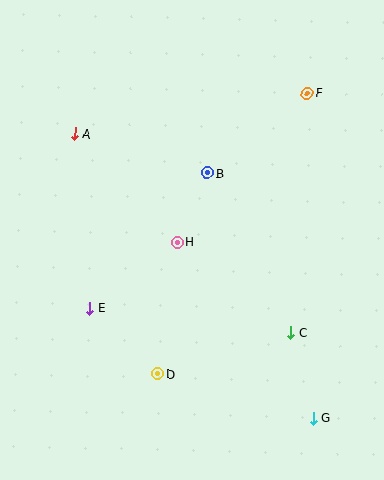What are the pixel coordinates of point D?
Point D is at (157, 374).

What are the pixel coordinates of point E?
Point E is at (90, 308).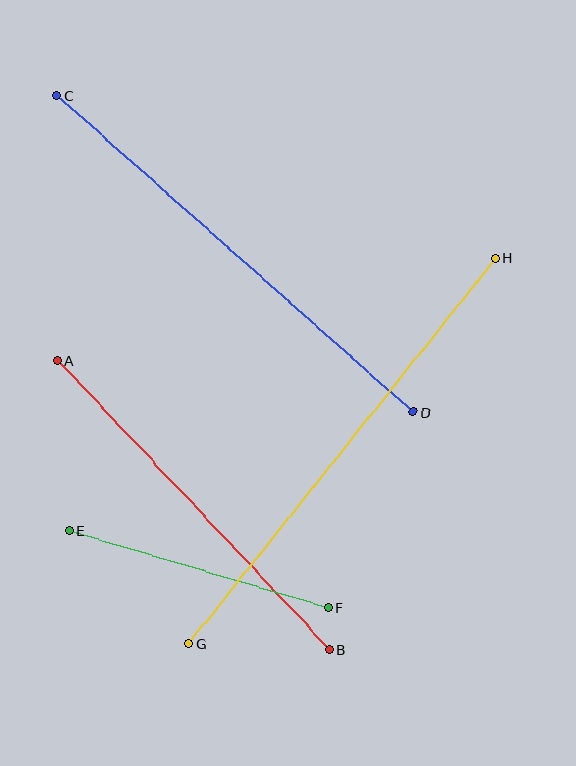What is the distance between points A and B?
The distance is approximately 397 pixels.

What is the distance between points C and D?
The distance is approximately 477 pixels.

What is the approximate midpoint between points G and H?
The midpoint is at approximately (342, 451) pixels.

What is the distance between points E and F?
The distance is approximately 270 pixels.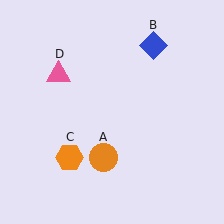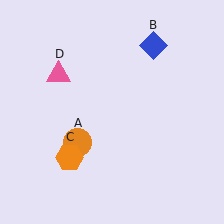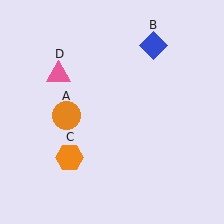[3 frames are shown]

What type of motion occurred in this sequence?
The orange circle (object A) rotated clockwise around the center of the scene.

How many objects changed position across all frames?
1 object changed position: orange circle (object A).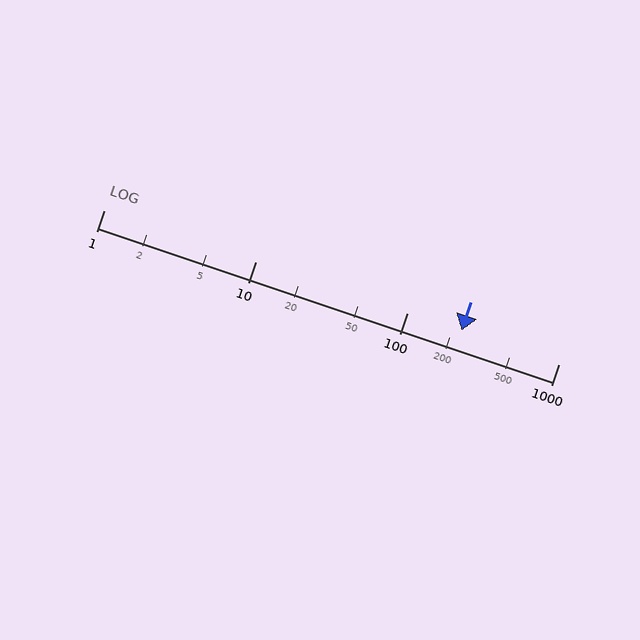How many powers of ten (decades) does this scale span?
The scale spans 3 decades, from 1 to 1000.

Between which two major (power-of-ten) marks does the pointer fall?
The pointer is between 100 and 1000.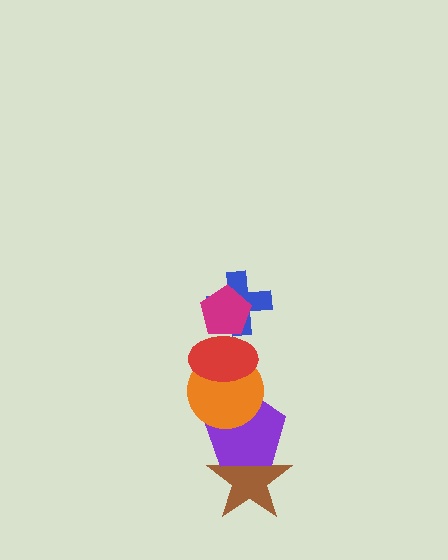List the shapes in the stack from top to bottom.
From top to bottom: the magenta pentagon, the blue cross, the red ellipse, the orange circle, the purple pentagon, the brown star.